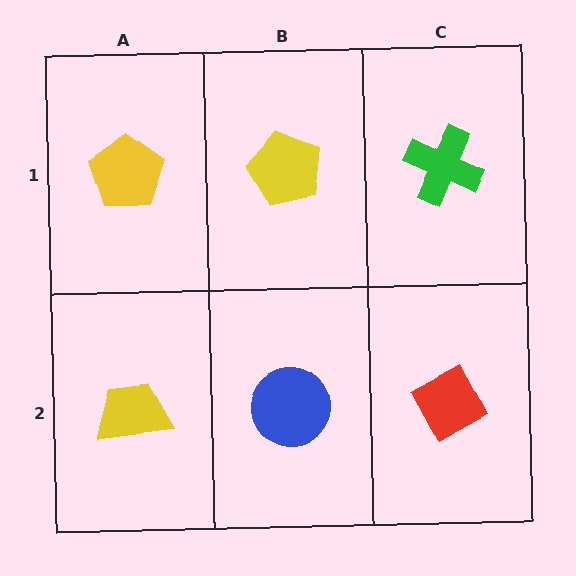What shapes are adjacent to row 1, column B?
A blue circle (row 2, column B), a yellow pentagon (row 1, column A), a green cross (row 1, column C).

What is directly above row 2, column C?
A green cross.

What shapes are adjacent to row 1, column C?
A red diamond (row 2, column C), a yellow pentagon (row 1, column B).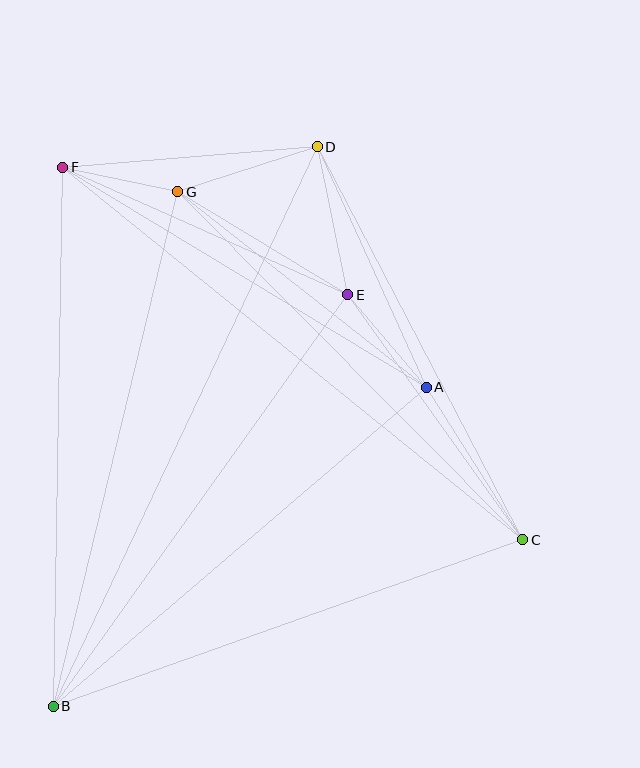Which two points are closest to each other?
Points F and G are closest to each other.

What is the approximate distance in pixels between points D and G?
The distance between D and G is approximately 147 pixels.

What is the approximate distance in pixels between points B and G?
The distance between B and G is approximately 529 pixels.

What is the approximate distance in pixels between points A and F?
The distance between A and F is approximately 425 pixels.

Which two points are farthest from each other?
Points B and D are farthest from each other.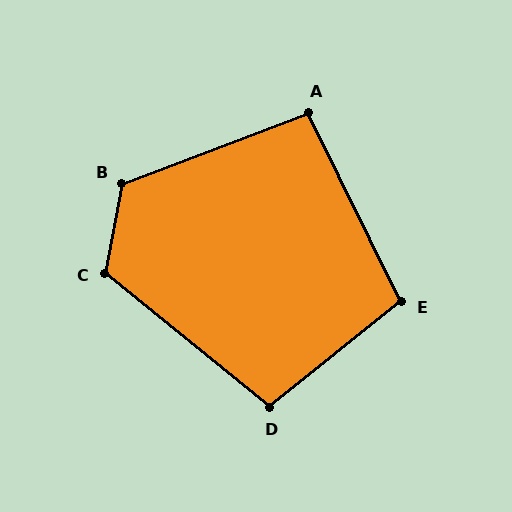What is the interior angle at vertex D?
Approximately 102 degrees (obtuse).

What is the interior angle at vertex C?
Approximately 118 degrees (obtuse).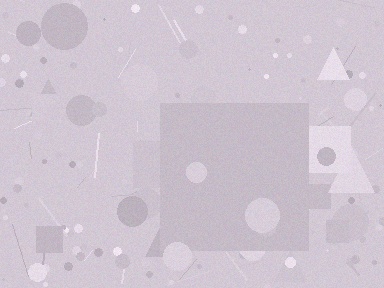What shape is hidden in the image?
A square is hidden in the image.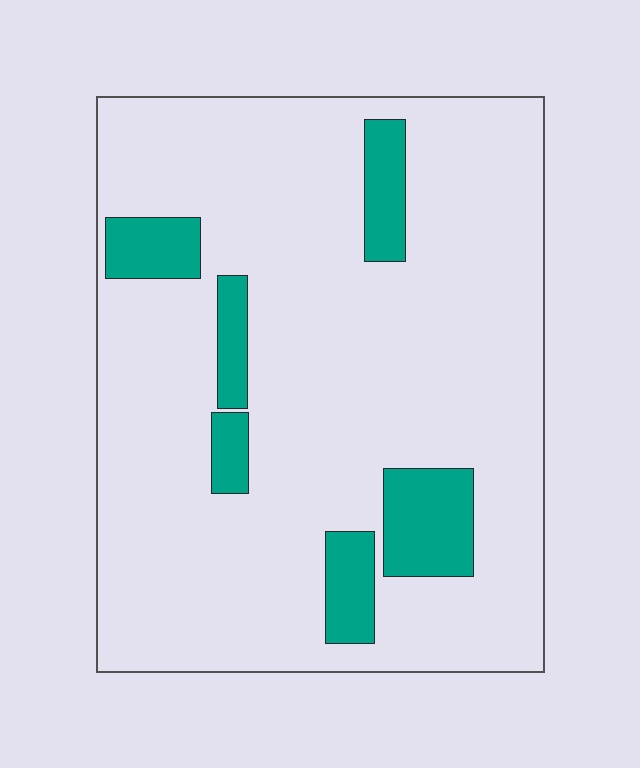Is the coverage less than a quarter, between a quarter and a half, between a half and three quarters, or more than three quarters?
Less than a quarter.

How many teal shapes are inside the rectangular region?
6.